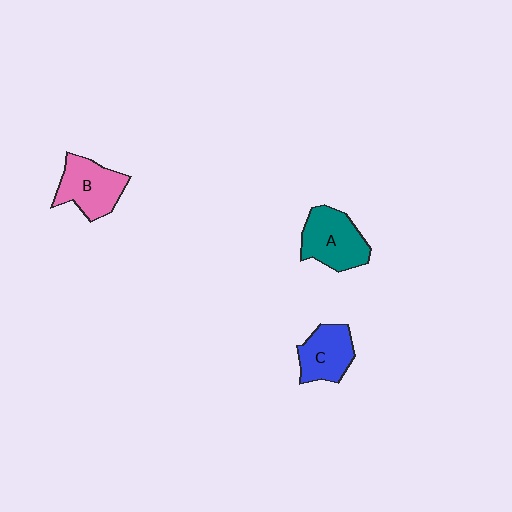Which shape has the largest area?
Shape A (teal).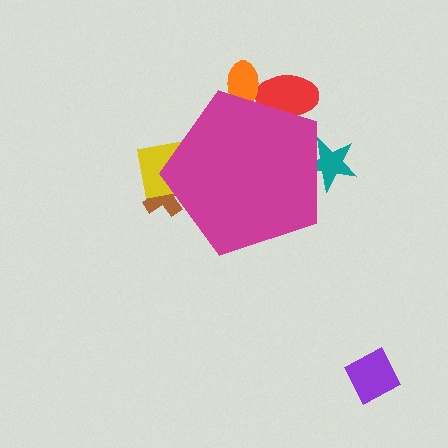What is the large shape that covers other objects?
A magenta pentagon.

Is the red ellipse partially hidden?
Yes, the red ellipse is partially hidden behind the magenta pentagon.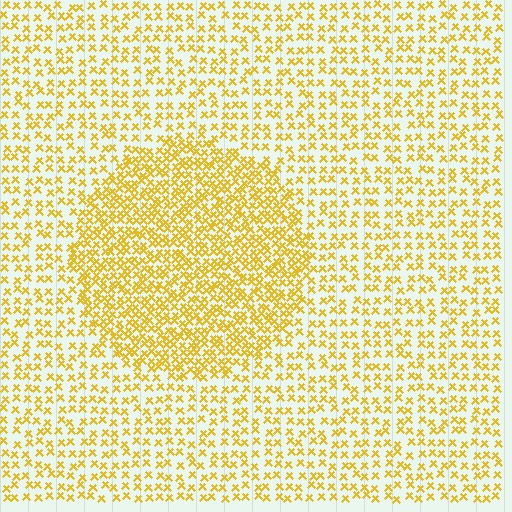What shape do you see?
I see a circle.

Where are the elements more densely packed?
The elements are more densely packed inside the circle boundary.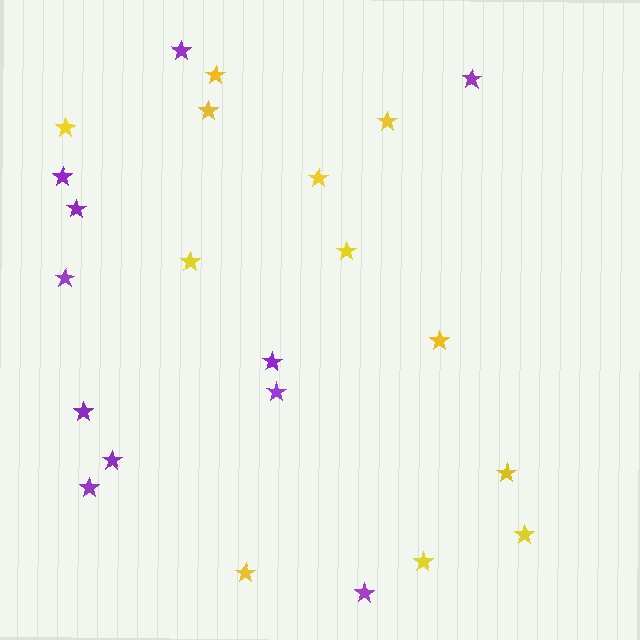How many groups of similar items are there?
There are 2 groups: one group of yellow stars (12) and one group of purple stars (11).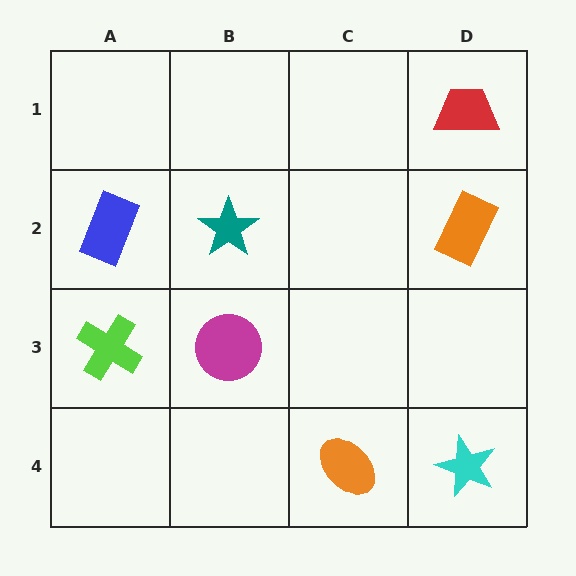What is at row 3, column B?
A magenta circle.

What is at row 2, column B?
A teal star.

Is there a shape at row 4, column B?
No, that cell is empty.